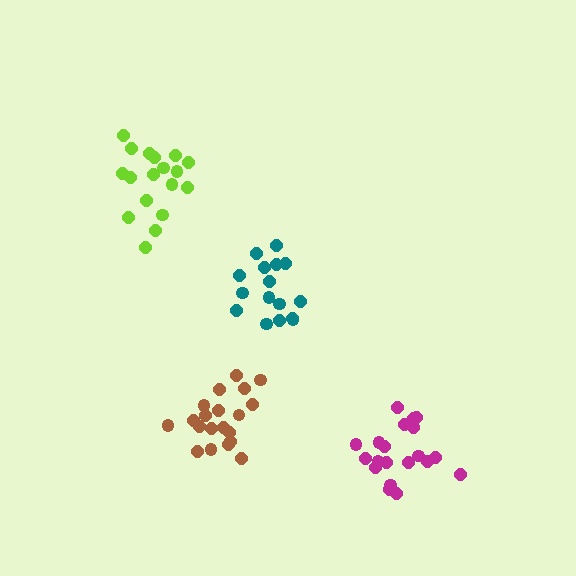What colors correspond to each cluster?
The clusters are colored: magenta, teal, lime, brown.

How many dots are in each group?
Group 1: 20 dots, Group 2: 16 dots, Group 3: 18 dots, Group 4: 20 dots (74 total).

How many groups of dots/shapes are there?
There are 4 groups.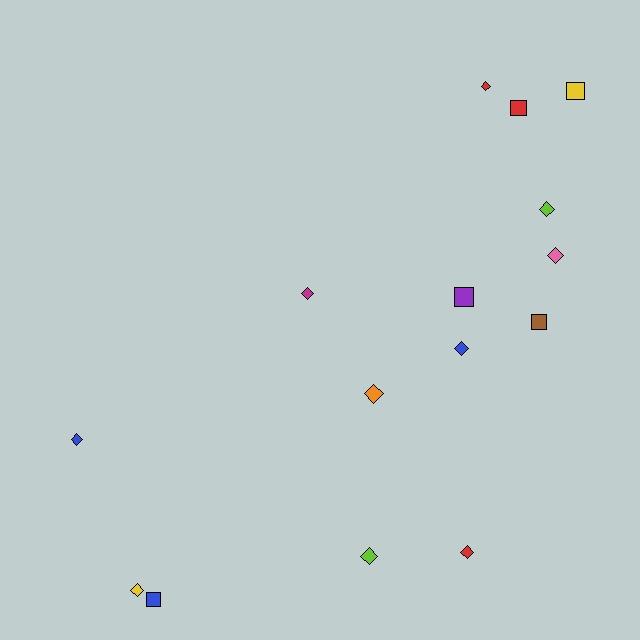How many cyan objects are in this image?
There are no cyan objects.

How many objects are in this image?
There are 15 objects.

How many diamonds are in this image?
There are 10 diamonds.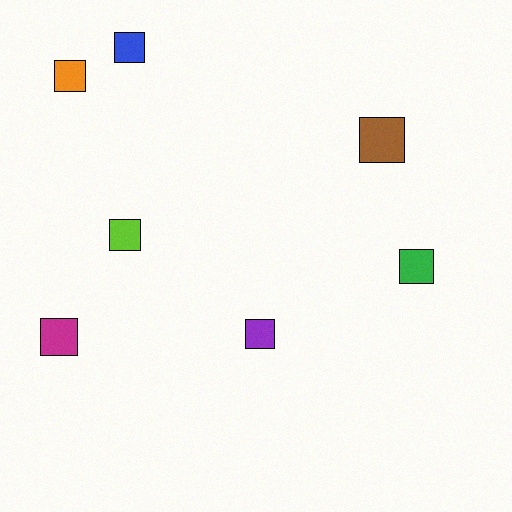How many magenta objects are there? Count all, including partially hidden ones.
There is 1 magenta object.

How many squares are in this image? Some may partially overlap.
There are 7 squares.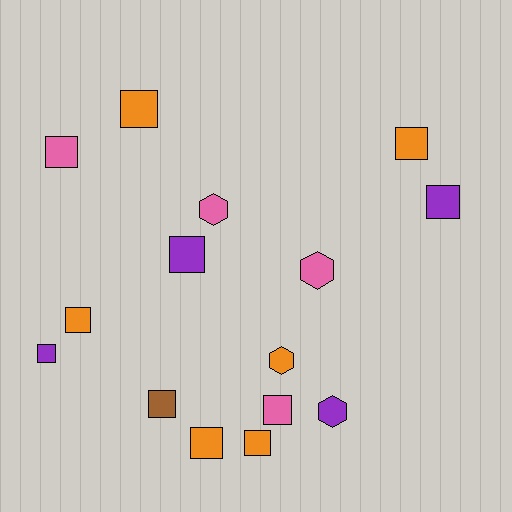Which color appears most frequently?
Orange, with 6 objects.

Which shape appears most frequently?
Square, with 11 objects.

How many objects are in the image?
There are 15 objects.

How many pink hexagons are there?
There are 2 pink hexagons.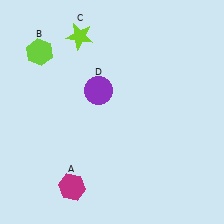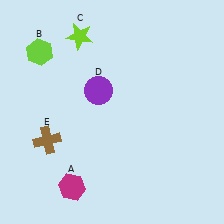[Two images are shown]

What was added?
A brown cross (E) was added in Image 2.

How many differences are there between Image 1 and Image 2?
There is 1 difference between the two images.